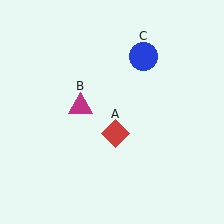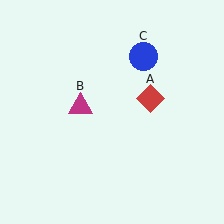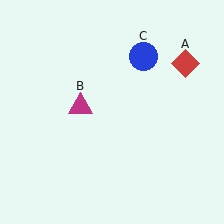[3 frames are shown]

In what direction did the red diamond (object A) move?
The red diamond (object A) moved up and to the right.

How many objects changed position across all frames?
1 object changed position: red diamond (object A).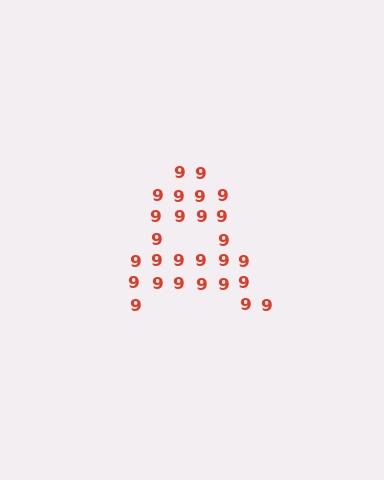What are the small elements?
The small elements are digit 9's.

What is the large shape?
The large shape is the letter A.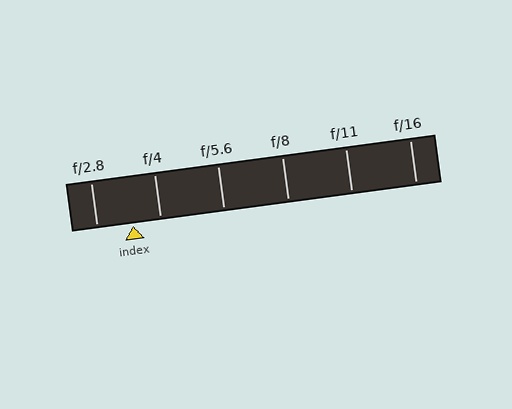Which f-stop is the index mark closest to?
The index mark is closest to f/4.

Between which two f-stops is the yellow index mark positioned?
The index mark is between f/2.8 and f/4.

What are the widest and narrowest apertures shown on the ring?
The widest aperture shown is f/2.8 and the narrowest is f/16.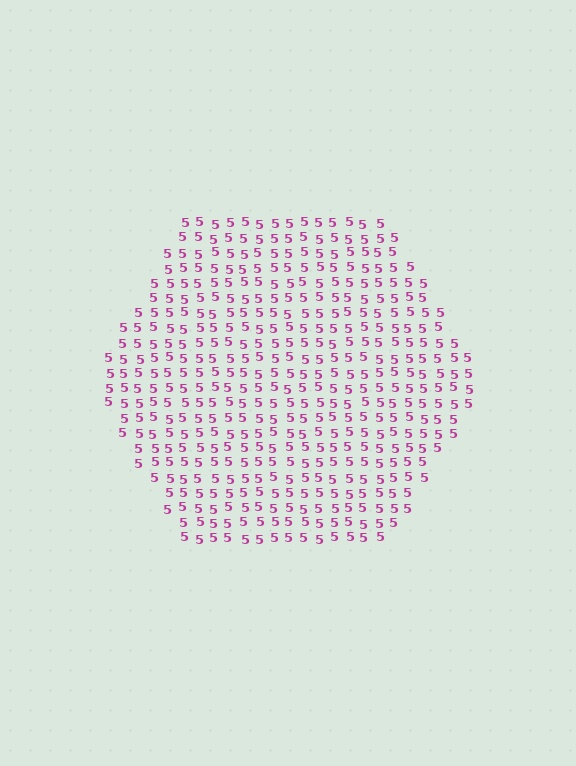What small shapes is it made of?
It is made of small digit 5's.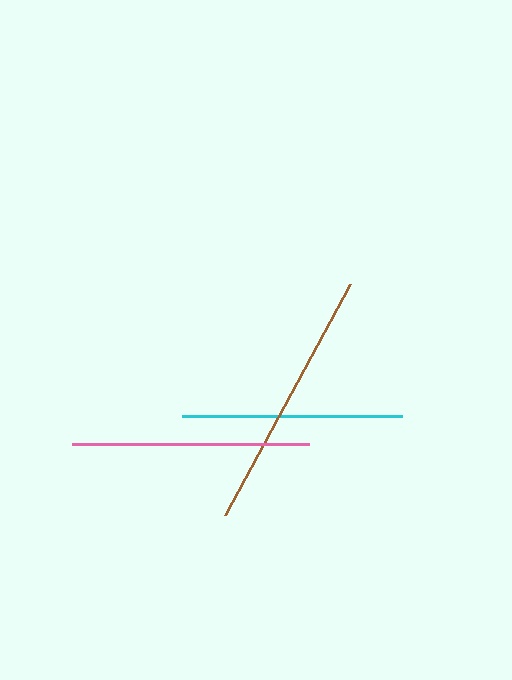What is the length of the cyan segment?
The cyan segment is approximately 220 pixels long.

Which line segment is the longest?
The brown line is the longest at approximately 262 pixels.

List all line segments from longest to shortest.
From longest to shortest: brown, pink, cyan.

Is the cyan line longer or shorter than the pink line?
The pink line is longer than the cyan line.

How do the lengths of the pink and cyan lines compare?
The pink and cyan lines are approximately the same length.